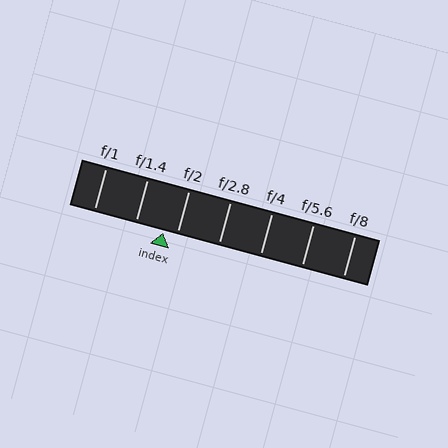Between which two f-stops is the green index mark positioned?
The index mark is between f/1.4 and f/2.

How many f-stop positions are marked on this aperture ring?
There are 7 f-stop positions marked.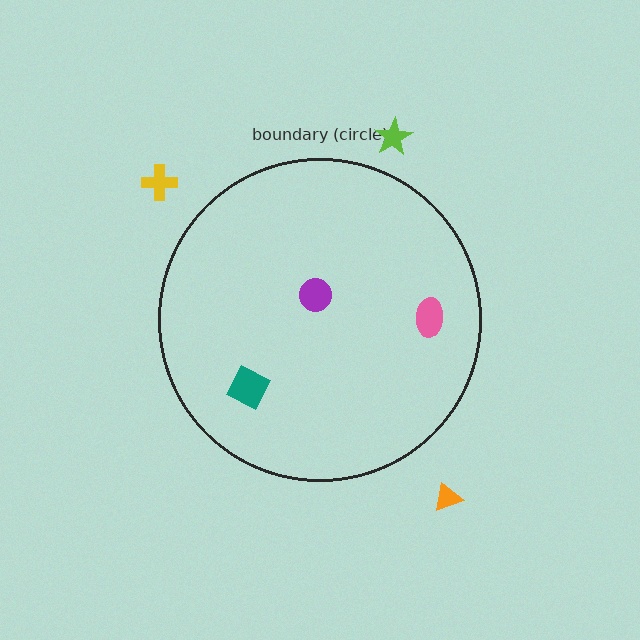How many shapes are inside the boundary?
3 inside, 3 outside.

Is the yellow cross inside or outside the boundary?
Outside.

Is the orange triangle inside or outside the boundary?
Outside.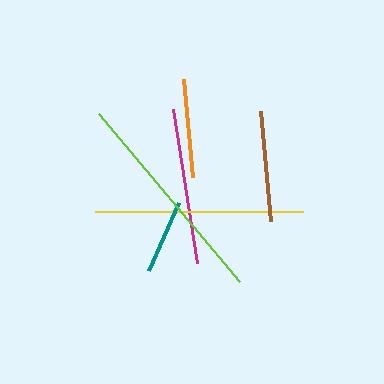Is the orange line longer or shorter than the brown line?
The brown line is longer than the orange line.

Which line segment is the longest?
The lime line is the longest at approximately 220 pixels.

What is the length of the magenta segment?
The magenta segment is approximately 156 pixels long.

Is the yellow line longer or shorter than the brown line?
The yellow line is longer than the brown line.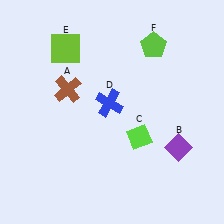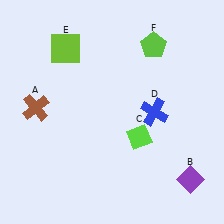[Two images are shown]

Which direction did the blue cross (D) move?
The blue cross (D) moved right.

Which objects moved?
The objects that moved are: the brown cross (A), the purple diamond (B), the blue cross (D).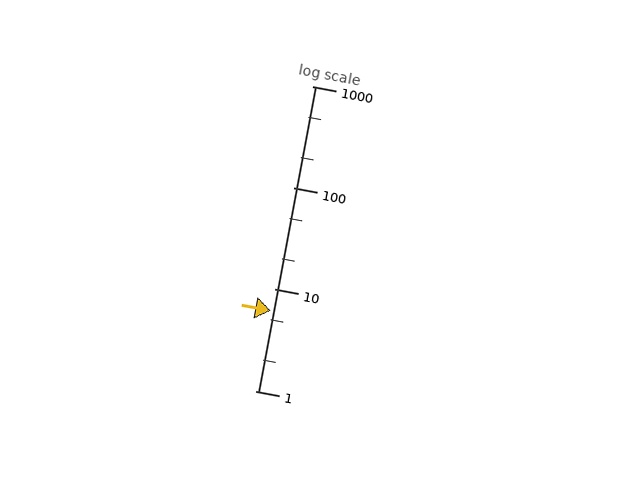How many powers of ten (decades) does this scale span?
The scale spans 3 decades, from 1 to 1000.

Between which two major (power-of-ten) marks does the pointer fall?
The pointer is between 1 and 10.